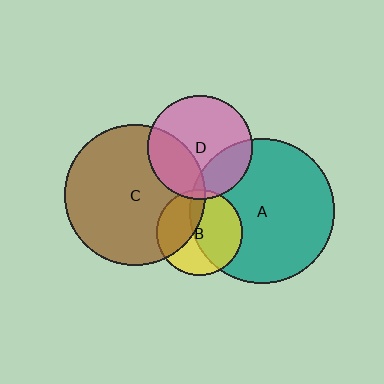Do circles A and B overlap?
Yes.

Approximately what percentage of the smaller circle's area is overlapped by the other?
Approximately 55%.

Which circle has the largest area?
Circle A (teal).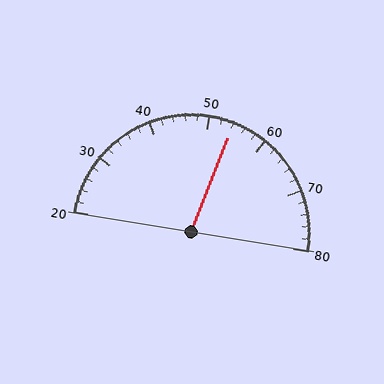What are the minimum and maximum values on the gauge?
The gauge ranges from 20 to 80.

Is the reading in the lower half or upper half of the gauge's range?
The reading is in the upper half of the range (20 to 80).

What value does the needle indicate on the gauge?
The needle indicates approximately 54.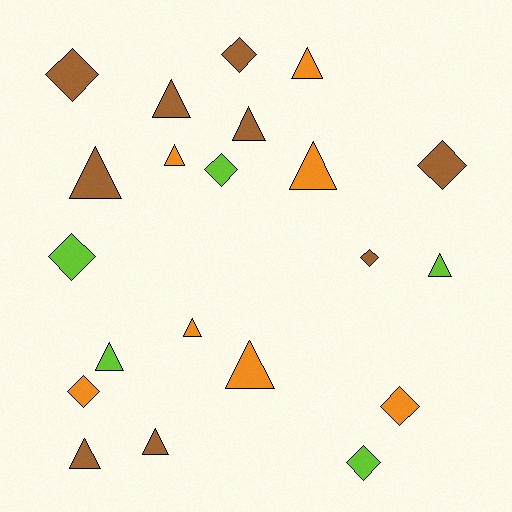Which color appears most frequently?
Brown, with 9 objects.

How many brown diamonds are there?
There are 4 brown diamonds.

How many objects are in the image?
There are 21 objects.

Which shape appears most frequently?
Triangle, with 12 objects.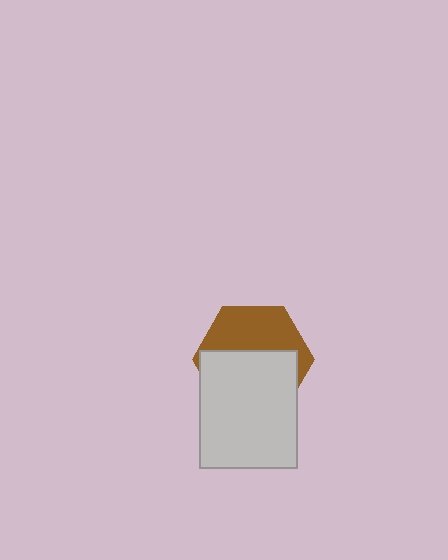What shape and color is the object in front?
The object in front is a light gray rectangle.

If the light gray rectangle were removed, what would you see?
You would see the complete brown hexagon.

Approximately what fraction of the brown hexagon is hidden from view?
Roughly 57% of the brown hexagon is hidden behind the light gray rectangle.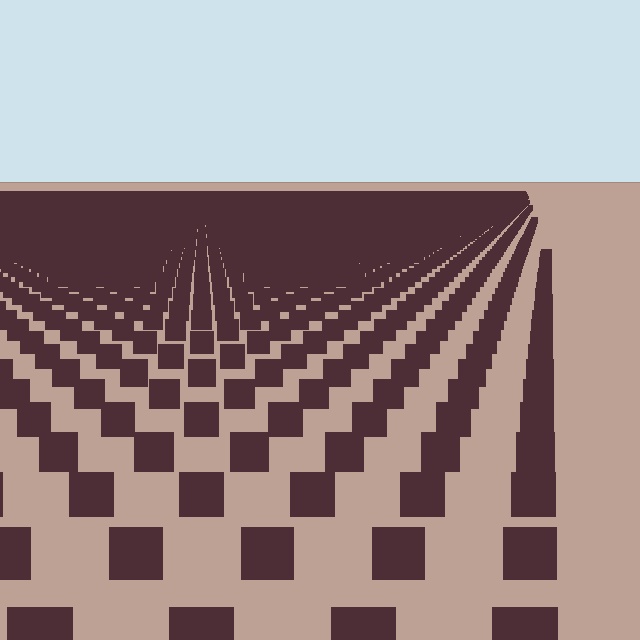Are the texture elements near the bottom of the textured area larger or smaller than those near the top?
Larger. Near the bottom, elements are closer to the viewer and appear at a bigger on-screen size.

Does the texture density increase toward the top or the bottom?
Density increases toward the top.